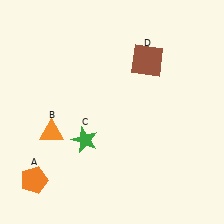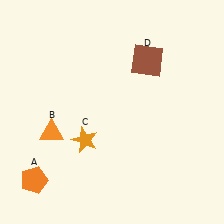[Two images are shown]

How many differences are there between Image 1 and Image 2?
There is 1 difference between the two images.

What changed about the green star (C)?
In Image 1, C is green. In Image 2, it changed to orange.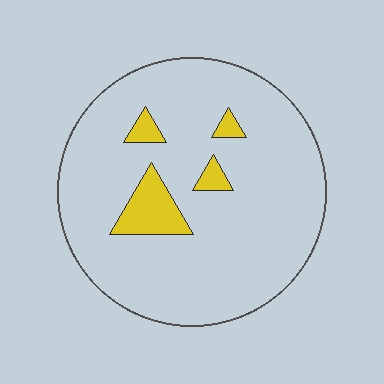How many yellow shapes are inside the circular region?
4.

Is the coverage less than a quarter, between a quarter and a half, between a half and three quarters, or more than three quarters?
Less than a quarter.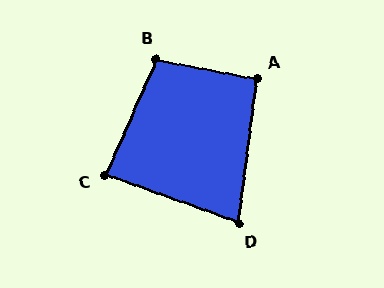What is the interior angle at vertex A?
Approximately 94 degrees (approximately right).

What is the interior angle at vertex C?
Approximately 86 degrees (approximately right).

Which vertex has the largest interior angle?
B, at approximately 103 degrees.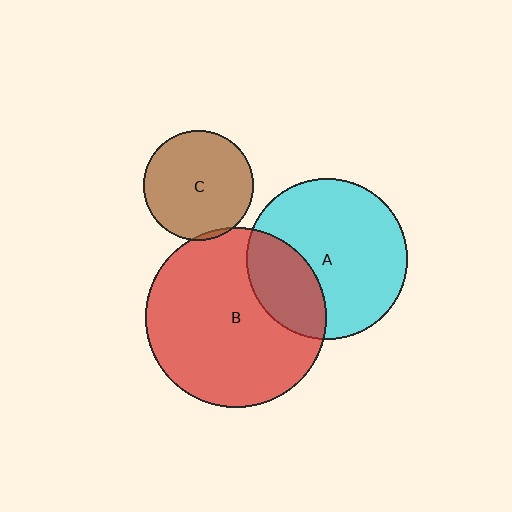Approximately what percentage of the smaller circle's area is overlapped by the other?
Approximately 5%.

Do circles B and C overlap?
Yes.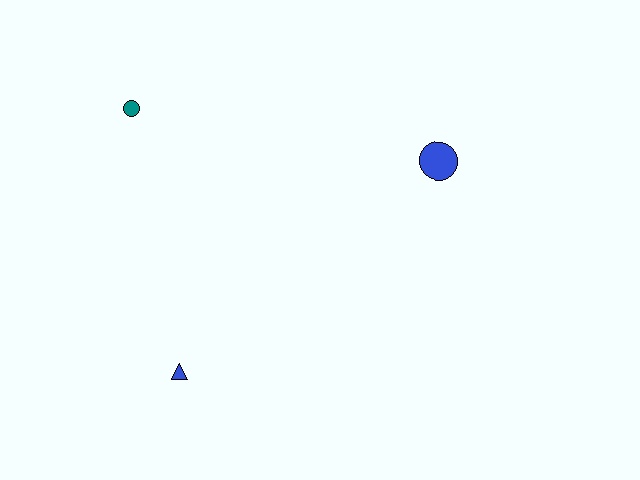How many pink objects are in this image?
There are no pink objects.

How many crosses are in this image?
There are no crosses.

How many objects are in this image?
There are 3 objects.